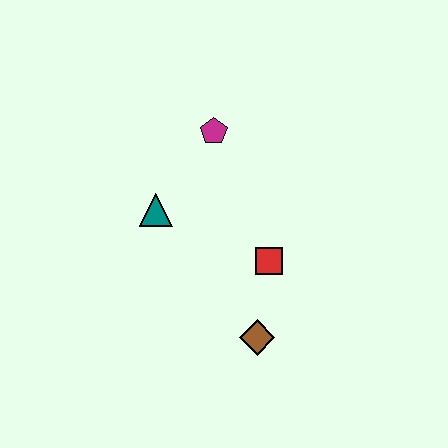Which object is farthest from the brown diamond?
The magenta pentagon is farthest from the brown diamond.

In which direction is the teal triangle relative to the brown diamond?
The teal triangle is above the brown diamond.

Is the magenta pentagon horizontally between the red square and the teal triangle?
Yes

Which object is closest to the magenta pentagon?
The teal triangle is closest to the magenta pentagon.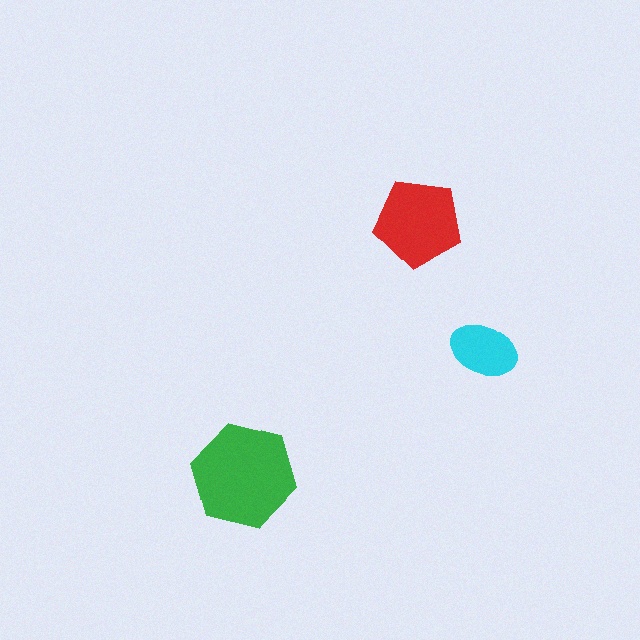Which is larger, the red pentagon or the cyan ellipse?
The red pentagon.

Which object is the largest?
The green hexagon.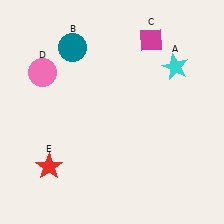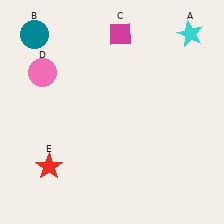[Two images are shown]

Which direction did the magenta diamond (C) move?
The magenta diamond (C) moved left.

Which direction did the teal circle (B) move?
The teal circle (B) moved left.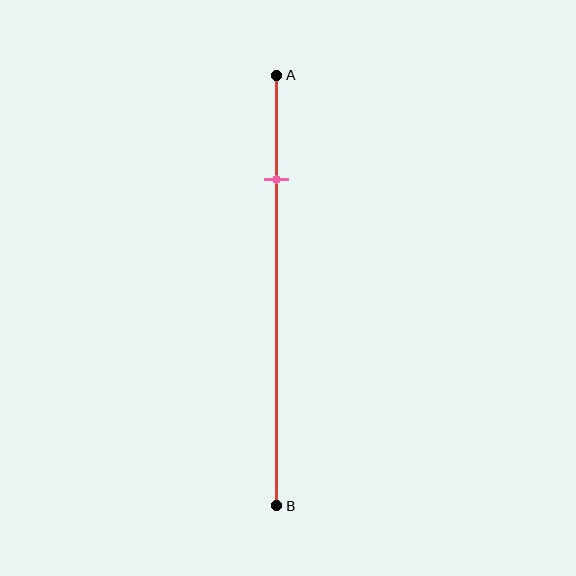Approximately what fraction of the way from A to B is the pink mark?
The pink mark is approximately 25% of the way from A to B.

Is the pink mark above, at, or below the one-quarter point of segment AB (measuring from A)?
The pink mark is approximately at the one-quarter point of segment AB.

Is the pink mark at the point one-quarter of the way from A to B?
Yes, the mark is approximately at the one-quarter point.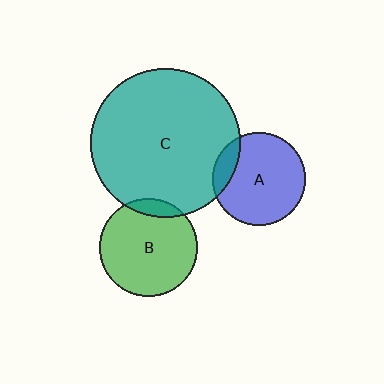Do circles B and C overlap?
Yes.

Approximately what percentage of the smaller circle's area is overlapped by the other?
Approximately 10%.